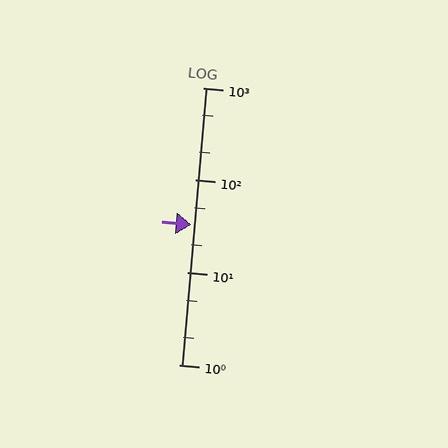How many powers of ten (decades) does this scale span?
The scale spans 3 decades, from 1 to 1000.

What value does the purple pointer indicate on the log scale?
The pointer indicates approximately 33.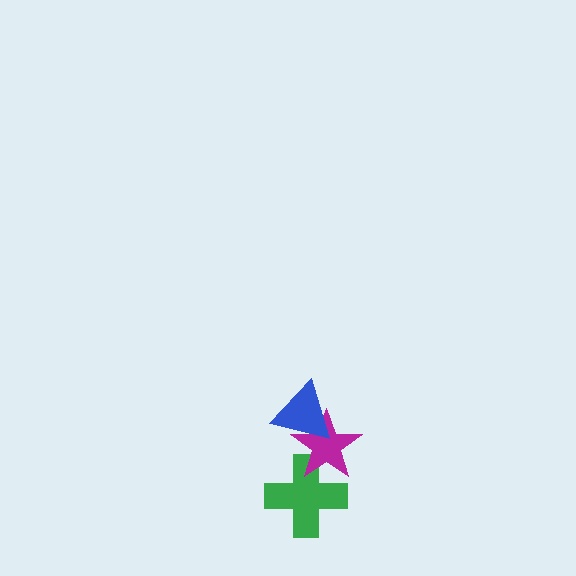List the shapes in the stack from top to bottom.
From top to bottom: the blue triangle, the magenta star, the green cross.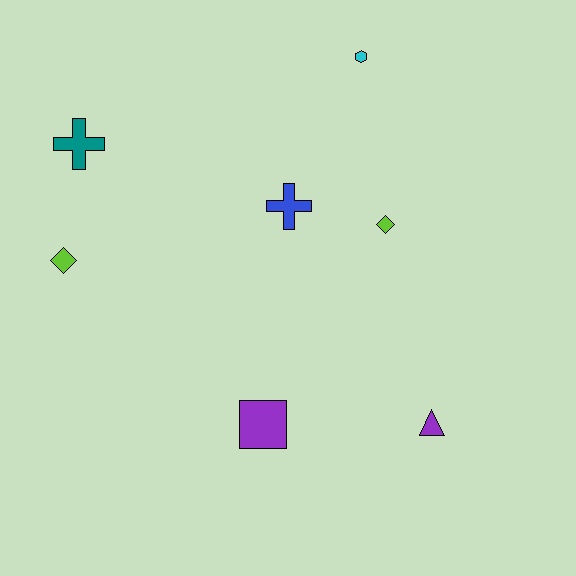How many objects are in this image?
There are 7 objects.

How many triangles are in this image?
There is 1 triangle.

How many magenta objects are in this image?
There are no magenta objects.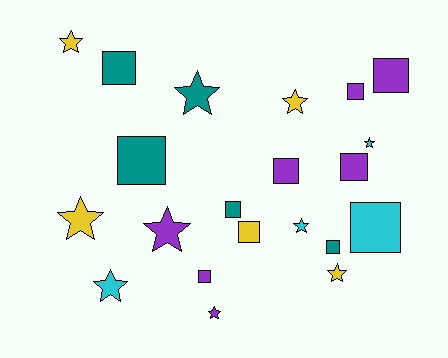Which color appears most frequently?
Purple, with 7 objects.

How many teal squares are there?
There are 4 teal squares.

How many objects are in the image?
There are 21 objects.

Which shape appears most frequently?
Square, with 11 objects.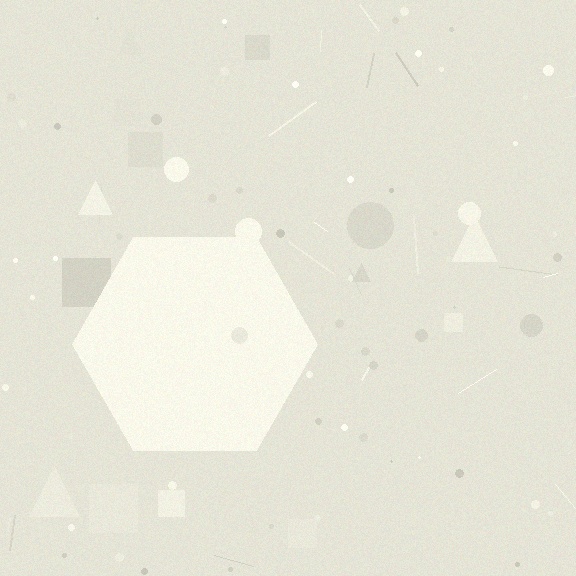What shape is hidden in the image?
A hexagon is hidden in the image.